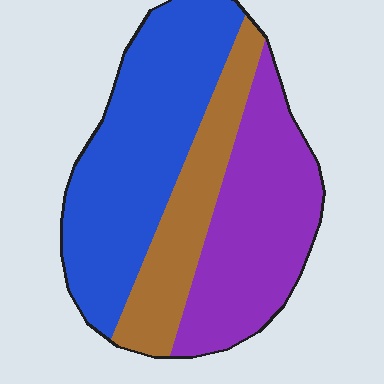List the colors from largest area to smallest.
From largest to smallest: blue, purple, brown.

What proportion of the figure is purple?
Purple covers about 35% of the figure.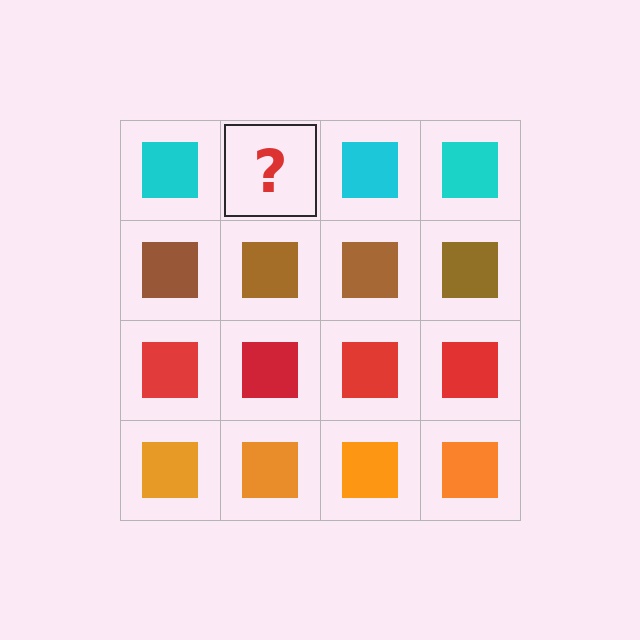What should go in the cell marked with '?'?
The missing cell should contain a cyan square.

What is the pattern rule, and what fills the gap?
The rule is that each row has a consistent color. The gap should be filled with a cyan square.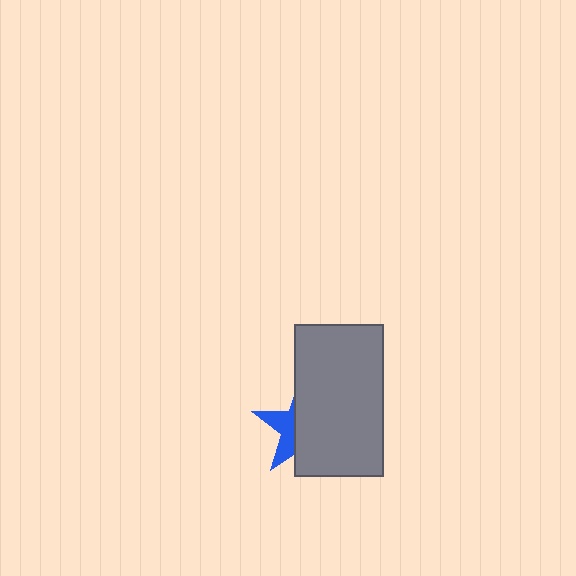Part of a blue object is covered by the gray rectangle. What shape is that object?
It is a star.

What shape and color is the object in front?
The object in front is a gray rectangle.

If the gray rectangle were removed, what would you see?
You would see the complete blue star.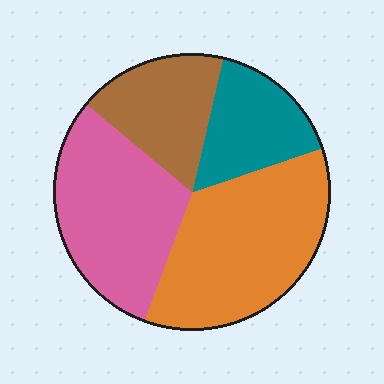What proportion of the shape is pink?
Pink covers 30% of the shape.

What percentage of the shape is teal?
Teal covers roughly 15% of the shape.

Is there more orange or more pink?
Orange.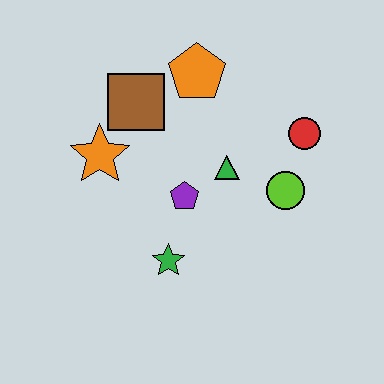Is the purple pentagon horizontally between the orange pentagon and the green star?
Yes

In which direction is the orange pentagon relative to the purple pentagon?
The orange pentagon is above the purple pentagon.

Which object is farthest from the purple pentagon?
The red circle is farthest from the purple pentagon.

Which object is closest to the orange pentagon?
The brown square is closest to the orange pentagon.